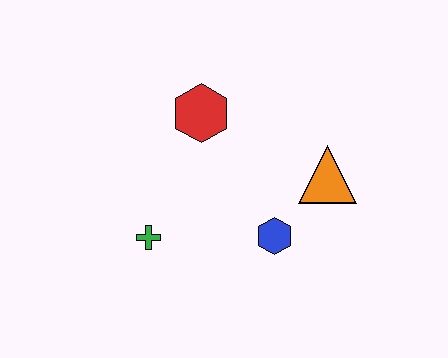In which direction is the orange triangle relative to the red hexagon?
The orange triangle is to the right of the red hexagon.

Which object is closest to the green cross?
The blue hexagon is closest to the green cross.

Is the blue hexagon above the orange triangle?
No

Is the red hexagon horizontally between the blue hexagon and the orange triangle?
No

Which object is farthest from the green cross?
The orange triangle is farthest from the green cross.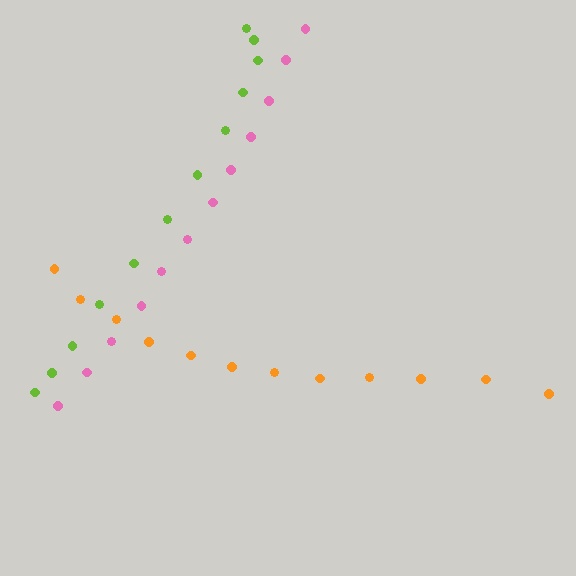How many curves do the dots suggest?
There are 3 distinct paths.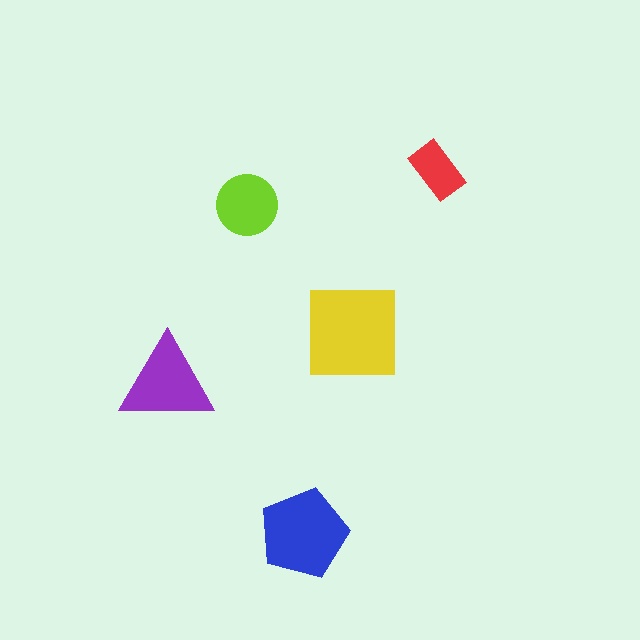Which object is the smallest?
The red rectangle.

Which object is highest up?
The red rectangle is topmost.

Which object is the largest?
The yellow square.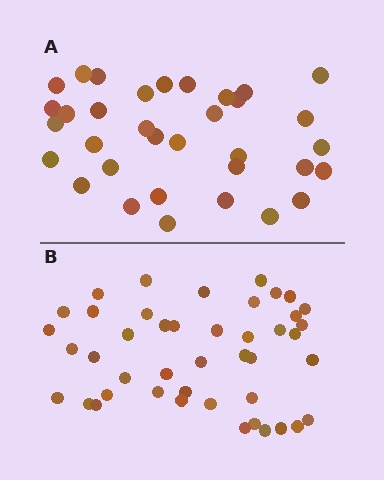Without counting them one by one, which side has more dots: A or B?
Region B (the bottom region) has more dots.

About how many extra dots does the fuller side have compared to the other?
Region B has roughly 10 or so more dots than region A.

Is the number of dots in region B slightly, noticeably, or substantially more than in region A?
Region B has noticeably more, but not dramatically so. The ratio is roughly 1.3 to 1.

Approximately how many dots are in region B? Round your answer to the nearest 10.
About 40 dots. (The exact count is 44, which rounds to 40.)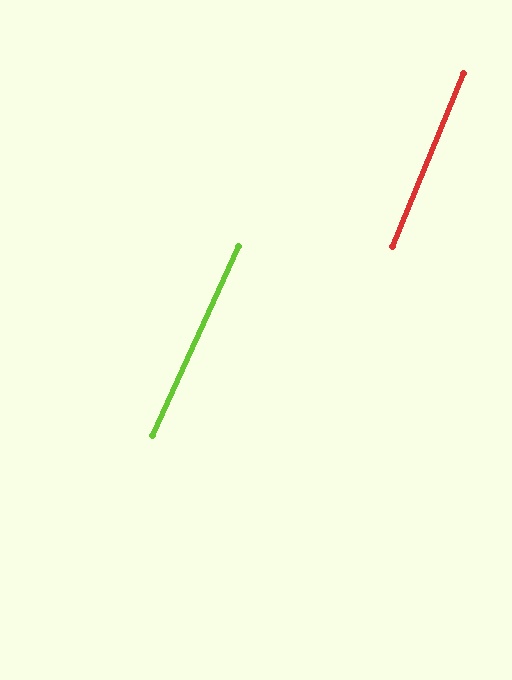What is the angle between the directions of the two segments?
Approximately 2 degrees.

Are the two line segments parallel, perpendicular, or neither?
Parallel — their directions differ by only 1.8°.